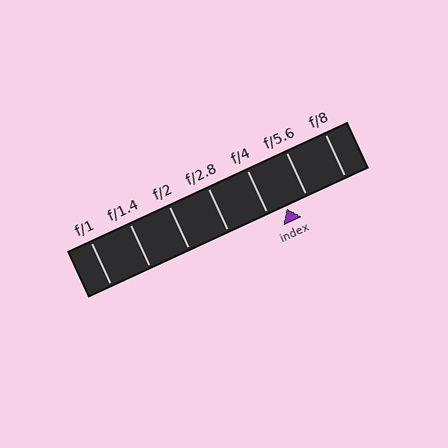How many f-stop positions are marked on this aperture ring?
There are 7 f-stop positions marked.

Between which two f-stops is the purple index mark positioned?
The index mark is between f/4 and f/5.6.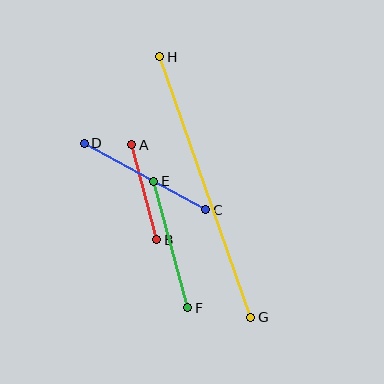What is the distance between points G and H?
The distance is approximately 276 pixels.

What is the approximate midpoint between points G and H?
The midpoint is at approximately (205, 187) pixels.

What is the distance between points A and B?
The distance is approximately 98 pixels.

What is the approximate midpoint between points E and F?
The midpoint is at approximately (171, 244) pixels.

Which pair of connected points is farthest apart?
Points G and H are farthest apart.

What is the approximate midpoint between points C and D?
The midpoint is at approximately (145, 176) pixels.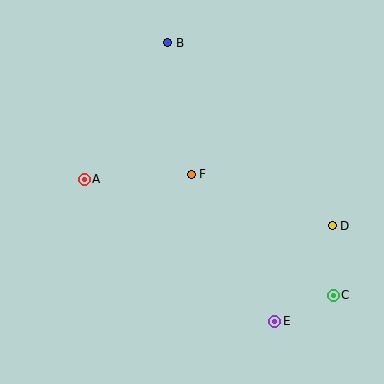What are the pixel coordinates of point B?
Point B is at (168, 43).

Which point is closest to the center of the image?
Point F at (191, 174) is closest to the center.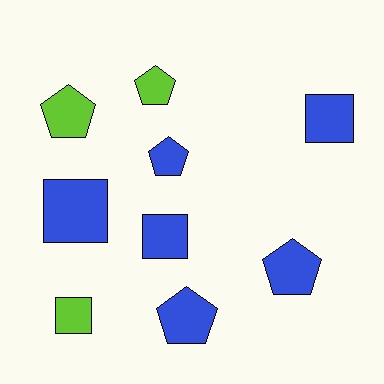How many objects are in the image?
There are 9 objects.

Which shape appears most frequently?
Pentagon, with 5 objects.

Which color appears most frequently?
Blue, with 6 objects.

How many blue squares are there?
There are 3 blue squares.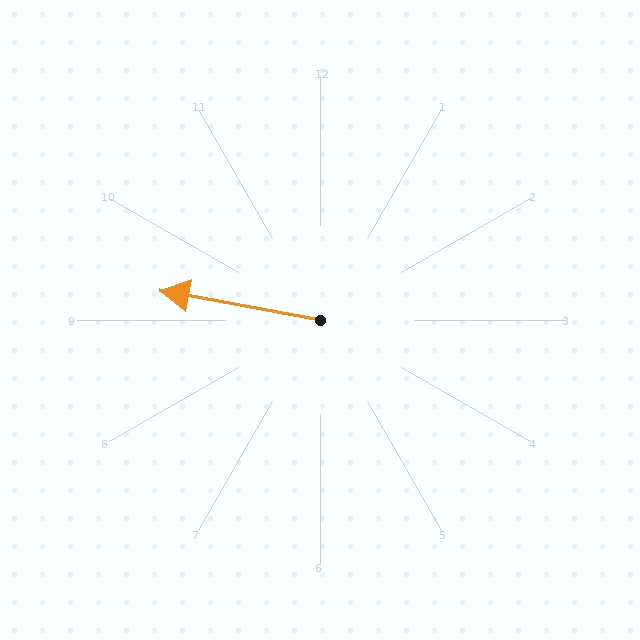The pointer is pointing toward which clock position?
Roughly 9 o'clock.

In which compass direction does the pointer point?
West.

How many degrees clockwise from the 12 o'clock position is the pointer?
Approximately 280 degrees.